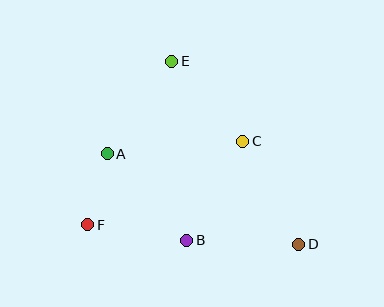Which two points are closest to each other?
Points A and F are closest to each other.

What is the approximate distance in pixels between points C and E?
The distance between C and E is approximately 107 pixels.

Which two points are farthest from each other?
Points D and E are farthest from each other.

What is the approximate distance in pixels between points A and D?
The distance between A and D is approximately 212 pixels.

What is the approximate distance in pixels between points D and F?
The distance between D and F is approximately 212 pixels.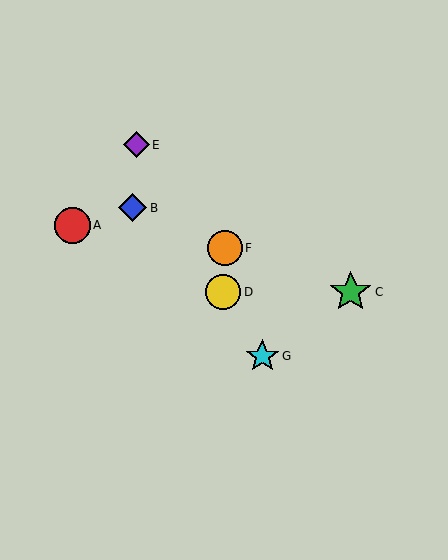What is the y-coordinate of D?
Object D is at y≈292.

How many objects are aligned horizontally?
2 objects (C, D) are aligned horizontally.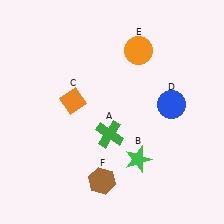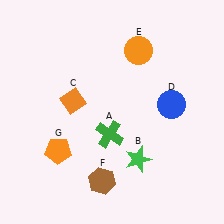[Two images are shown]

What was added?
An orange pentagon (G) was added in Image 2.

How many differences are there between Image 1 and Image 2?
There is 1 difference between the two images.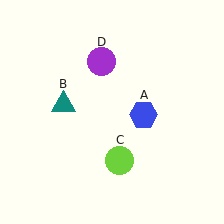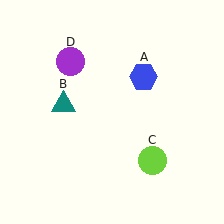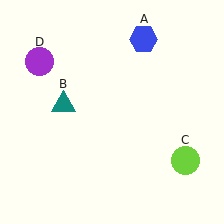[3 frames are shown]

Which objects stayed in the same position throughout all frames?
Teal triangle (object B) remained stationary.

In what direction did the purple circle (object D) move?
The purple circle (object D) moved left.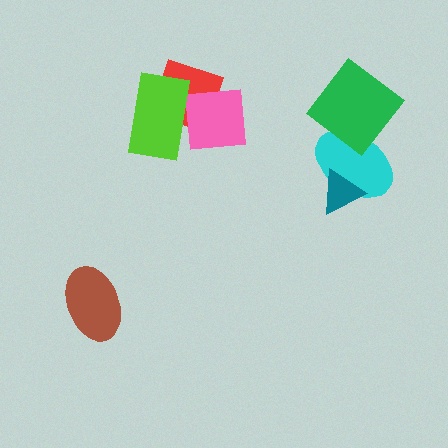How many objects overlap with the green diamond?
1 object overlaps with the green diamond.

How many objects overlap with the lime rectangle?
2 objects overlap with the lime rectangle.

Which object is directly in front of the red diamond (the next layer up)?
The pink square is directly in front of the red diamond.